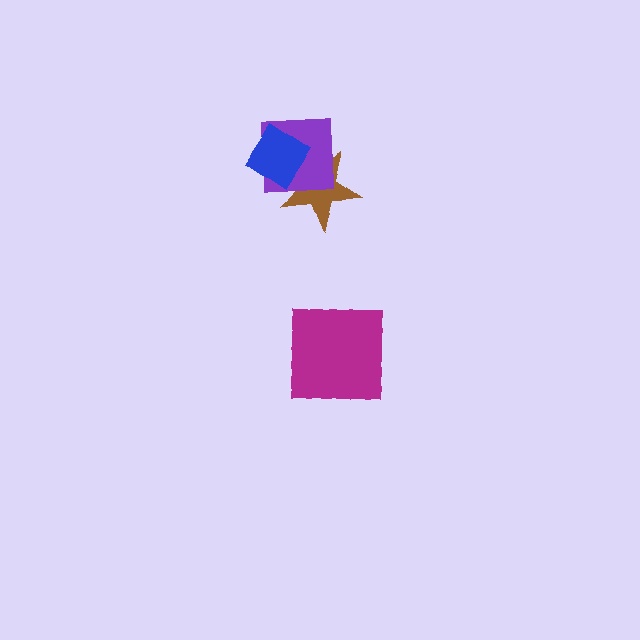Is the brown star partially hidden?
Yes, it is partially covered by another shape.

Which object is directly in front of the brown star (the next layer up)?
The purple square is directly in front of the brown star.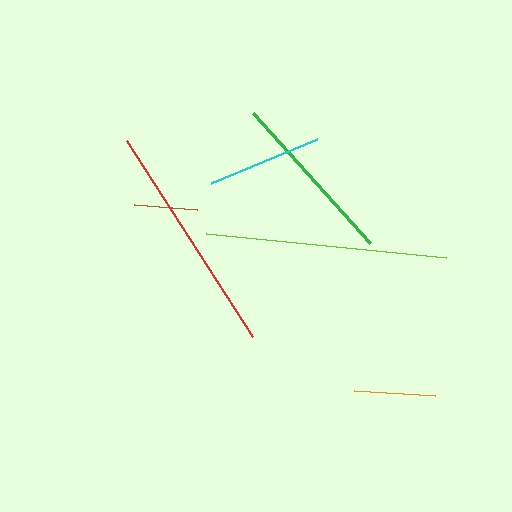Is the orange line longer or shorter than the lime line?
The lime line is longer than the orange line.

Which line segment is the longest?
The lime line is the longest at approximately 241 pixels.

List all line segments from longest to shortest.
From longest to shortest: lime, red, green, cyan, orange, brown.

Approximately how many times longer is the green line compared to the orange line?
The green line is approximately 2.1 times the length of the orange line.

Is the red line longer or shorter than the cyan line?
The red line is longer than the cyan line.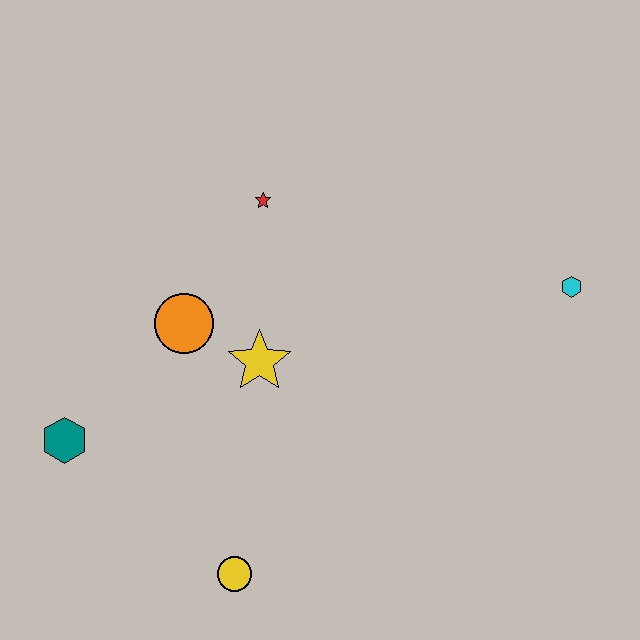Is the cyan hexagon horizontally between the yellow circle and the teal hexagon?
No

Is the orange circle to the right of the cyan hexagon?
No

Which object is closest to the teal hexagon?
The orange circle is closest to the teal hexagon.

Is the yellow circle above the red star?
No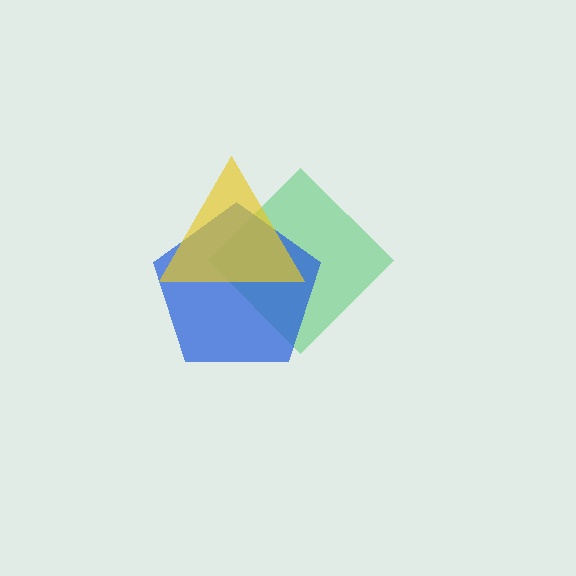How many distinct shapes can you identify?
There are 3 distinct shapes: a green diamond, a blue pentagon, a yellow triangle.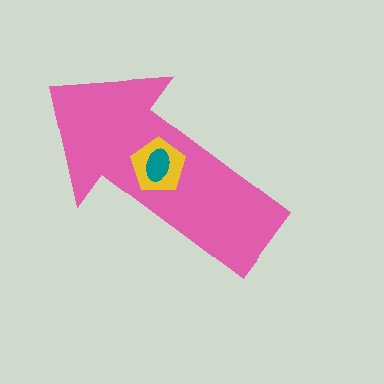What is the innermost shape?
The teal ellipse.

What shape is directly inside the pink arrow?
The yellow pentagon.